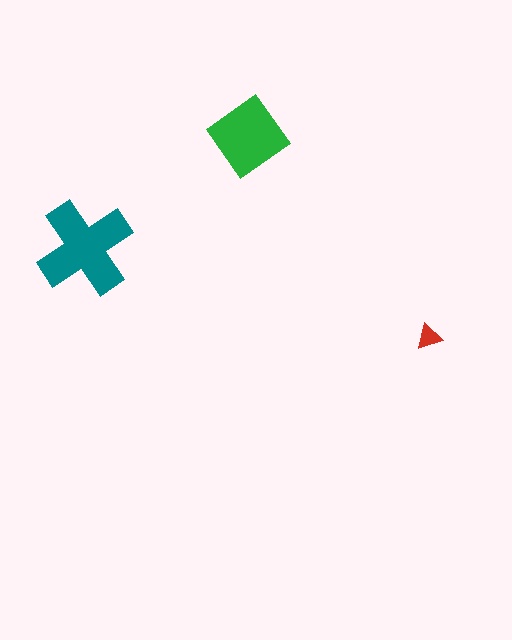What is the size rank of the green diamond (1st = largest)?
2nd.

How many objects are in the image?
There are 3 objects in the image.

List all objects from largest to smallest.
The teal cross, the green diamond, the red triangle.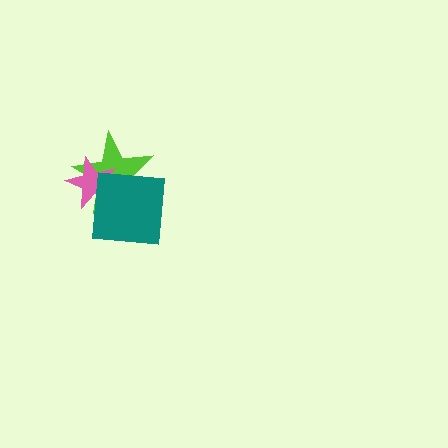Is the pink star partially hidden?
Yes, it is partially covered by another shape.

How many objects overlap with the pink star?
2 objects overlap with the pink star.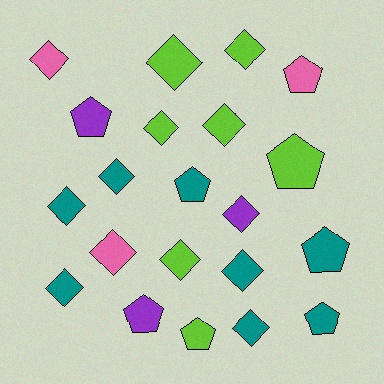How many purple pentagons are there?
There are 2 purple pentagons.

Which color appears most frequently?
Teal, with 8 objects.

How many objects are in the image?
There are 21 objects.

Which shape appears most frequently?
Diamond, with 13 objects.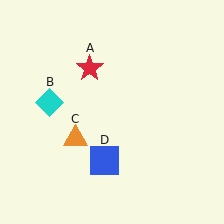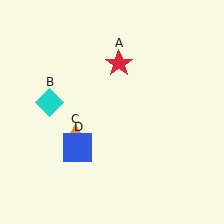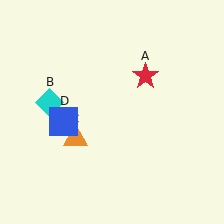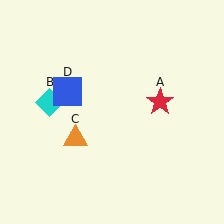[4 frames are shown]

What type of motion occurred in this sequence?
The red star (object A), blue square (object D) rotated clockwise around the center of the scene.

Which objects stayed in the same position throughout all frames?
Cyan diamond (object B) and orange triangle (object C) remained stationary.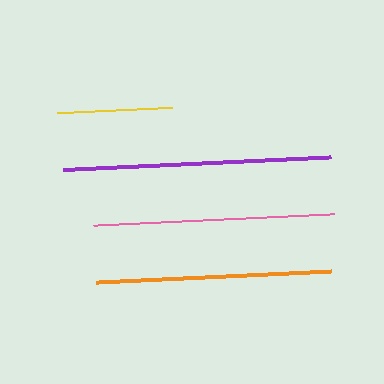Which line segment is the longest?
The purple line is the longest at approximately 268 pixels.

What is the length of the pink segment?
The pink segment is approximately 241 pixels long.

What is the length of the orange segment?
The orange segment is approximately 235 pixels long.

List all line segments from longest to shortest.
From longest to shortest: purple, pink, orange, yellow.